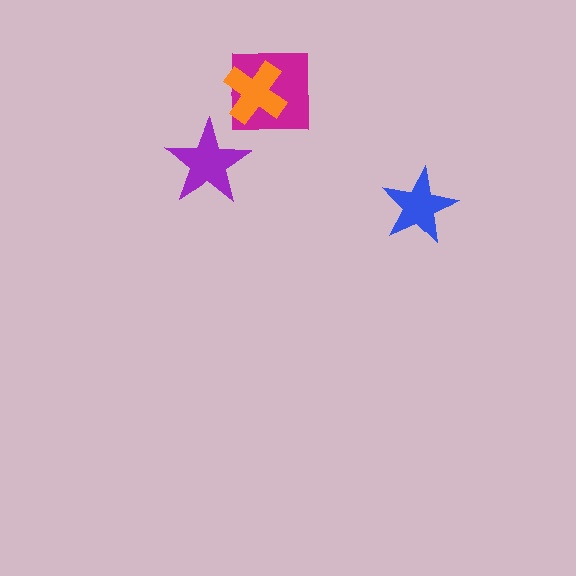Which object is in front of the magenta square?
The orange cross is in front of the magenta square.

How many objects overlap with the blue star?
0 objects overlap with the blue star.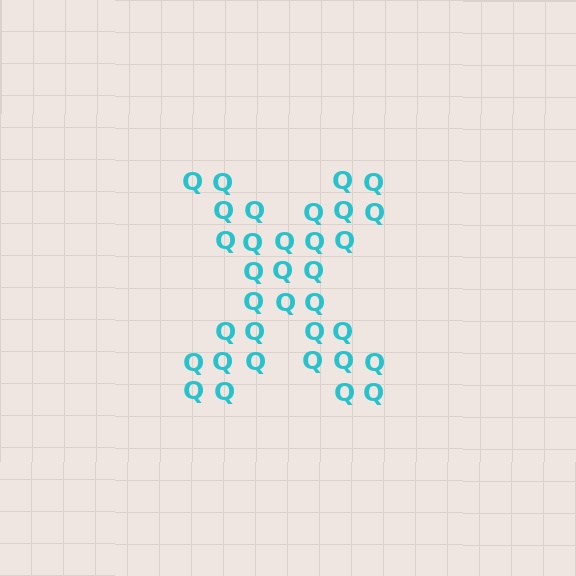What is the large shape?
The large shape is the letter X.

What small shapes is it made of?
It is made of small letter Q's.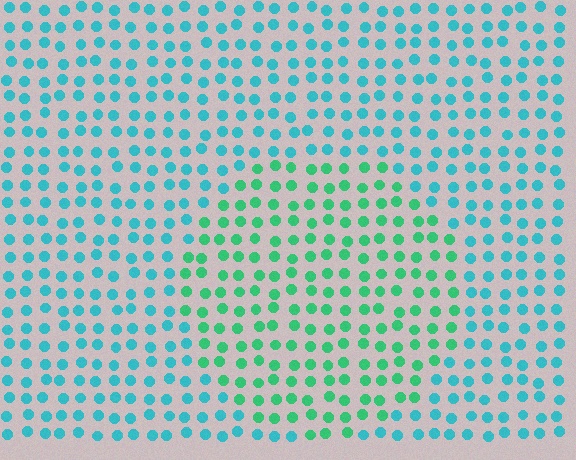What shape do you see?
I see a circle.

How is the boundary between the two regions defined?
The boundary is defined purely by a slight shift in hue (about 37 degrees). Spacing, size, and orientation are identical on both sides.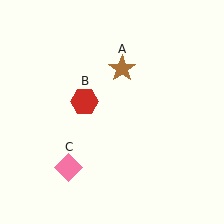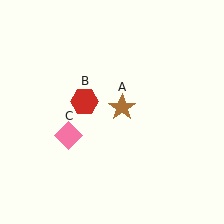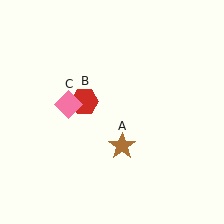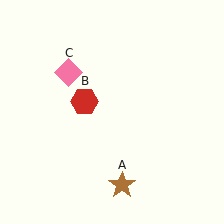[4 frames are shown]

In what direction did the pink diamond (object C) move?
The pink diamond (object C) moved up.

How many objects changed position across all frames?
2 objects changed position: brown star (object A), pink diamond (object C).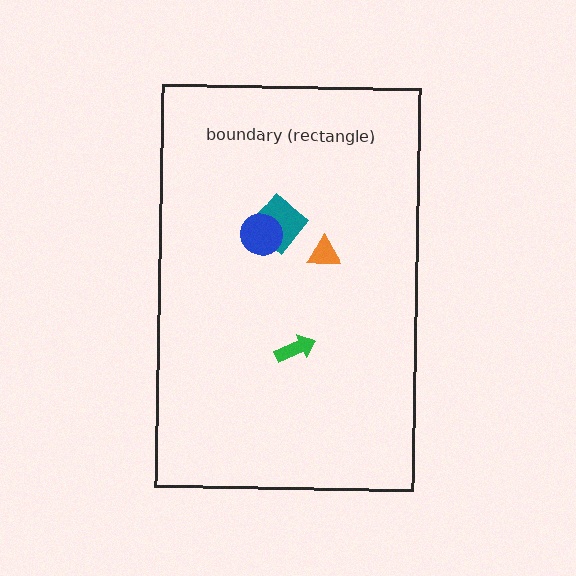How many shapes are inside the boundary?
4 inside, 0 outside.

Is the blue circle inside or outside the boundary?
Inside.